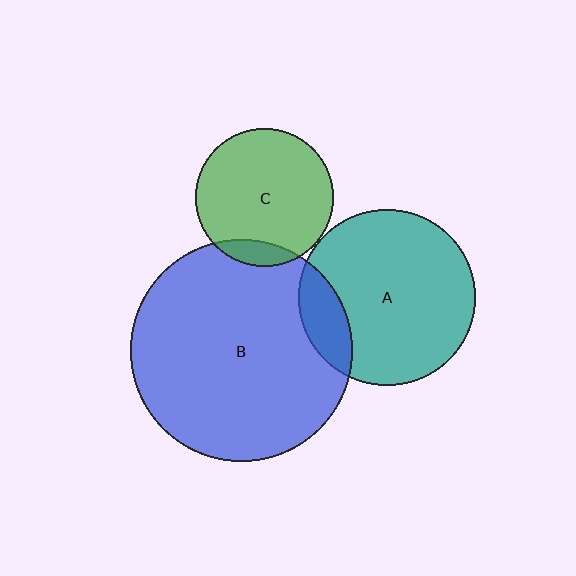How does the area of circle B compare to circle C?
Approximately 2.6 times.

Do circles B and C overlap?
Yes.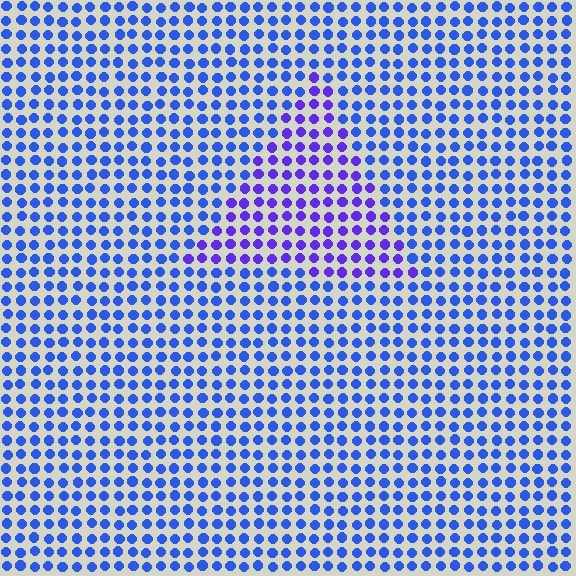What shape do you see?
I see a triangle.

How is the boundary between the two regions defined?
The boundary is defined purely by a slight shift in hue (about 32 degrees). Spacing, size, and orientation are identical on both sides.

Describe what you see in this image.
The image is filled with small blue elements in a uniform arrangement. A triangle-shaped region is visible where the elements are tinted to a slightly different hue, forming a subtle color boundary.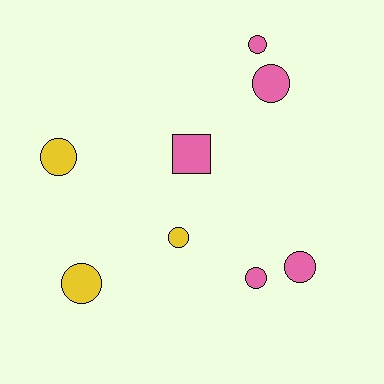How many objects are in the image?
There are 8 objects.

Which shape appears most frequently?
Circle, with 7 objects.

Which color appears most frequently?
Pink, with 5 objects.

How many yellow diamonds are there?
There are no yellow diamonds.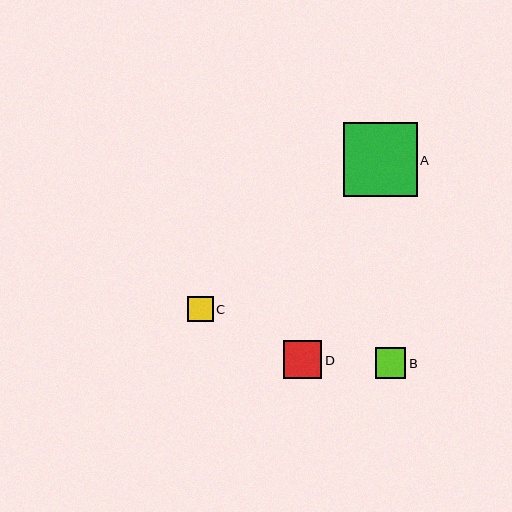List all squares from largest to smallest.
From largest to smallest: A, D, B, C.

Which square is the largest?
Square A is the largest with a size of approximately 74 pixels.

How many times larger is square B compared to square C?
Square B is approximately 1.2 times the size of square C.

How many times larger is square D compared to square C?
Square D is approximately 1.5 times the size of square C.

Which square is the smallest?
Square C is the smallest with a size of approximately 25 pixels.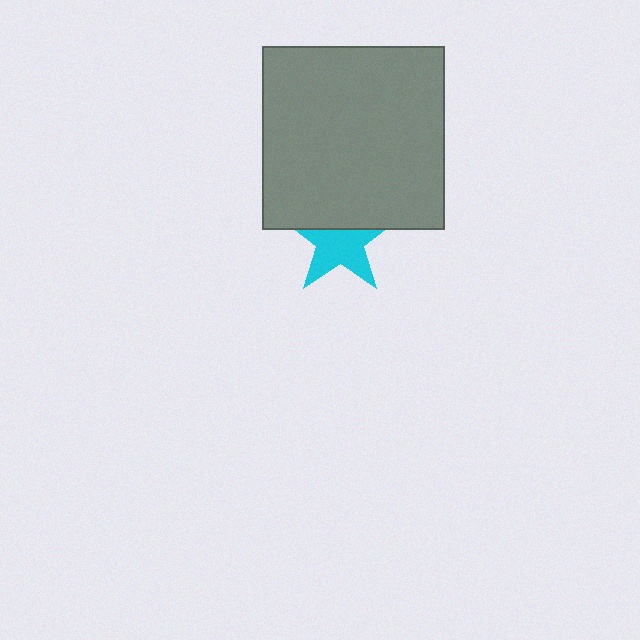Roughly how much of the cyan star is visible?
About half of it is visible (roughly 63%).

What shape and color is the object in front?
The object in front is a gray square.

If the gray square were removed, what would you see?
You would see the complete cyan star.